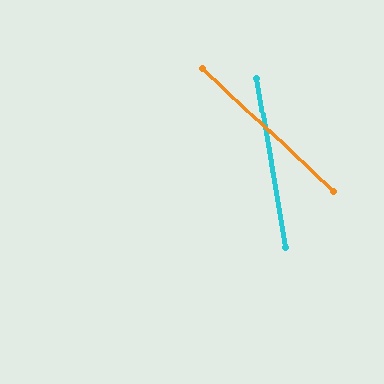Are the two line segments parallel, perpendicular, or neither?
Neither parallel nor perpendicular — they differ by about 37°.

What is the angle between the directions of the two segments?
Approximately 37 degrees.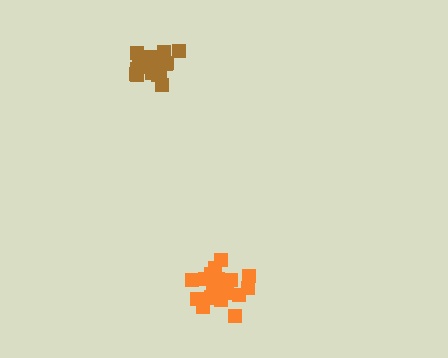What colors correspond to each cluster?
The clusters are colored: orange, brown.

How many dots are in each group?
Group 1: 20 dots, Group 2: 20 dots (40 total).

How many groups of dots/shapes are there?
There are 2 groups.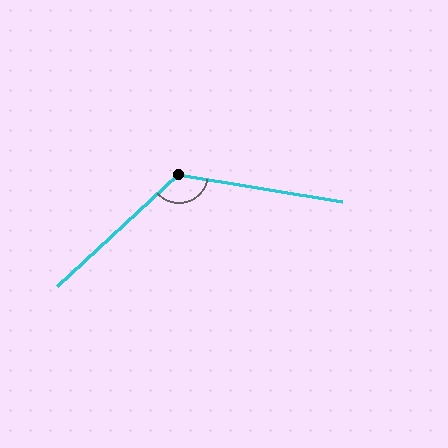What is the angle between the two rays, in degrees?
Approximately 128 degrees.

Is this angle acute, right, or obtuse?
It is obtuse.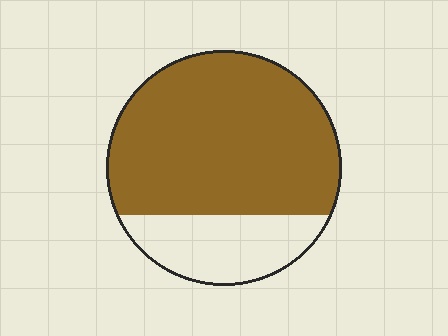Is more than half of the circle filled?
Yes.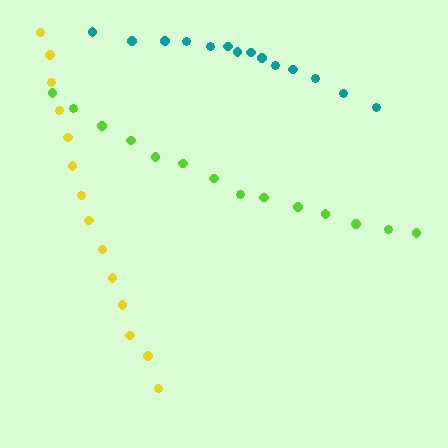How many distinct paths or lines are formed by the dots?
There are 3 distinct paths.